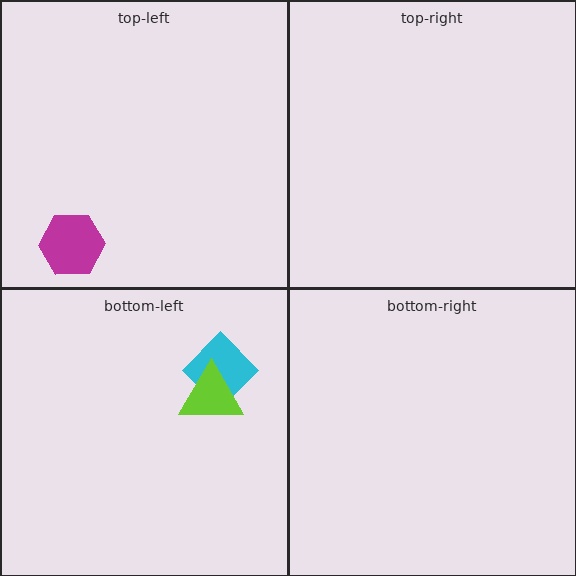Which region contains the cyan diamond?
The bottom-left region.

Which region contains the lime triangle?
The bottom-left region.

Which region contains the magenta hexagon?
The top-left region.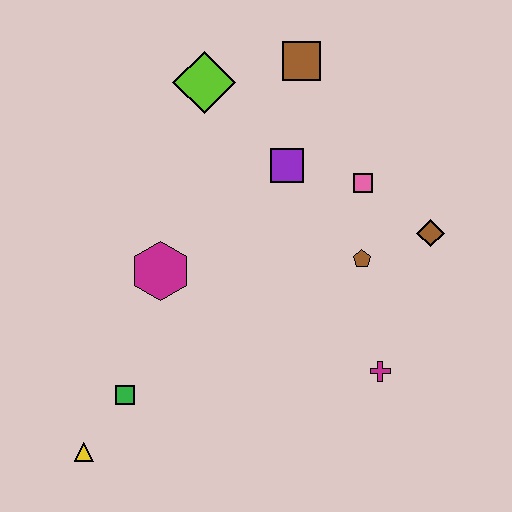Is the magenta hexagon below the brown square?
Yes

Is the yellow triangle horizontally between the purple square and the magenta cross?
No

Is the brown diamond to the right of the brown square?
Yes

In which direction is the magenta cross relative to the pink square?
The magenta cross is below the pink square.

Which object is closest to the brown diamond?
The brown pentagon is closest to the brown diamond.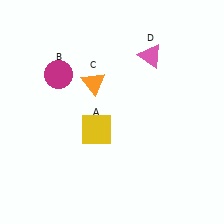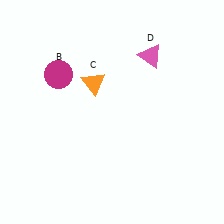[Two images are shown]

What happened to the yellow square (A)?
The yellow square (A) was removed in Image 2. It was in the bottom-left area of Image 1.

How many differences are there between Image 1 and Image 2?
There is 1 difference between the two images.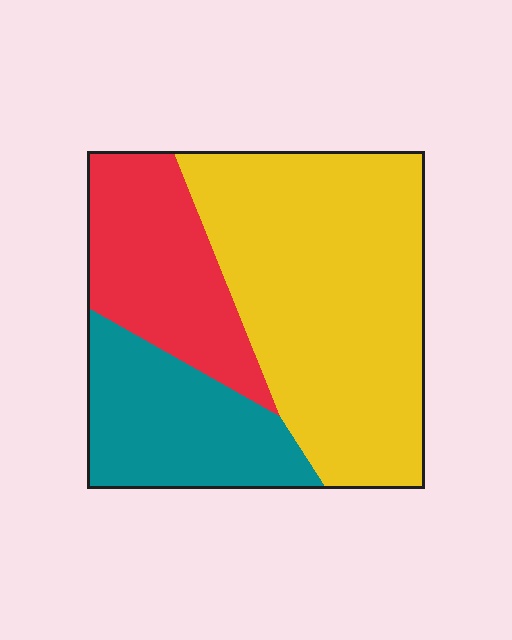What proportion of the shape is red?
Red covers 23% of the shape.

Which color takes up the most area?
Yellow, at roughly 55%.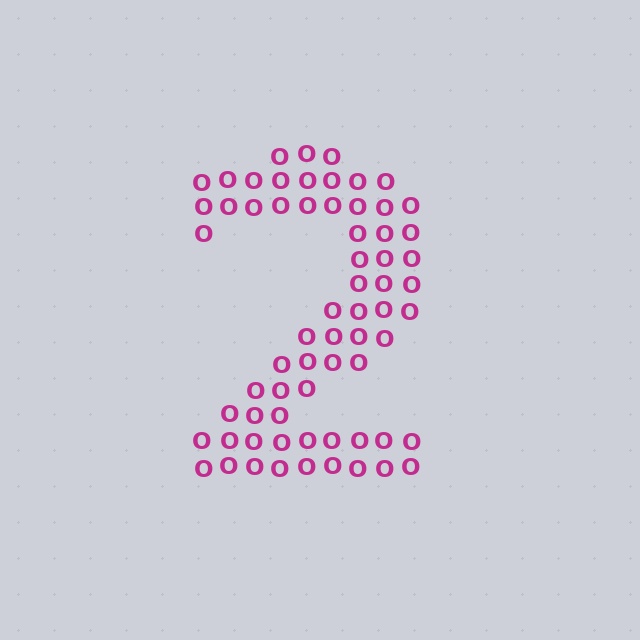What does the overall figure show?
The overall figure shows the digit 2.